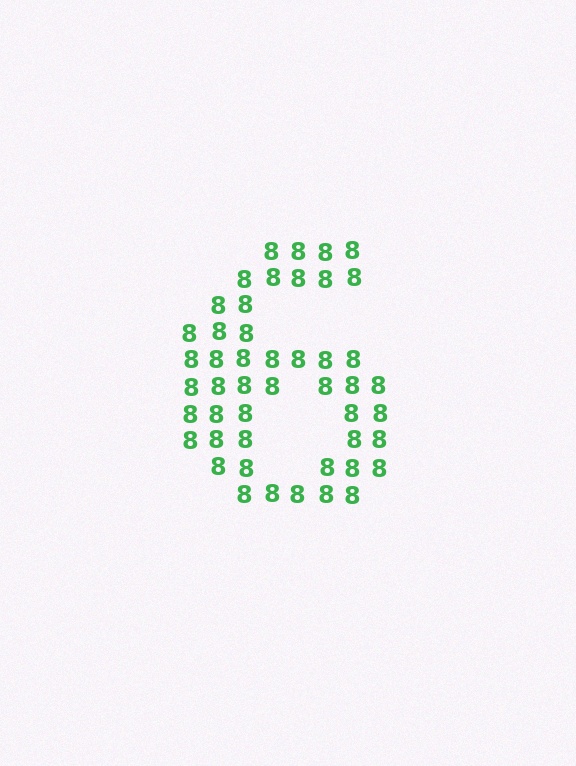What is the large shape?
The large shape is the digit 6.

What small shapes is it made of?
It is made of small digit 8's.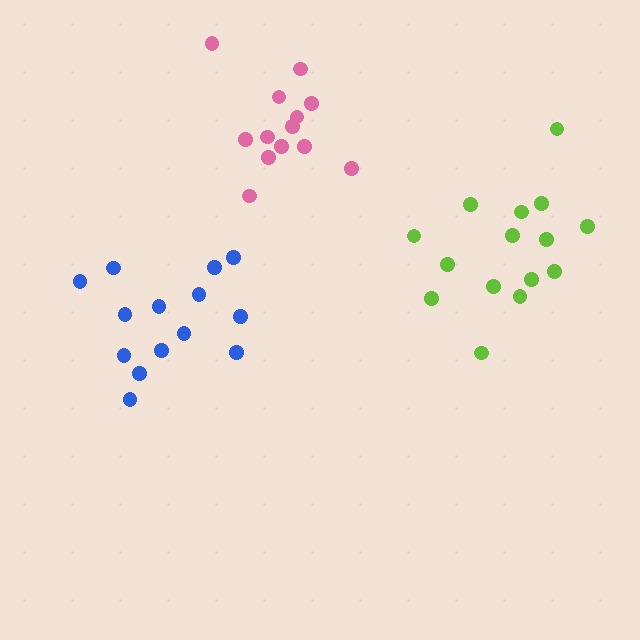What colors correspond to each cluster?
The clusters are colored: blue, pink, lime.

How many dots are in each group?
Group 1: 14 dots, Group 2: 13 dots, Group 3: 15 dots (42 total).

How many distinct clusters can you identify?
There are 3 distinct clusters.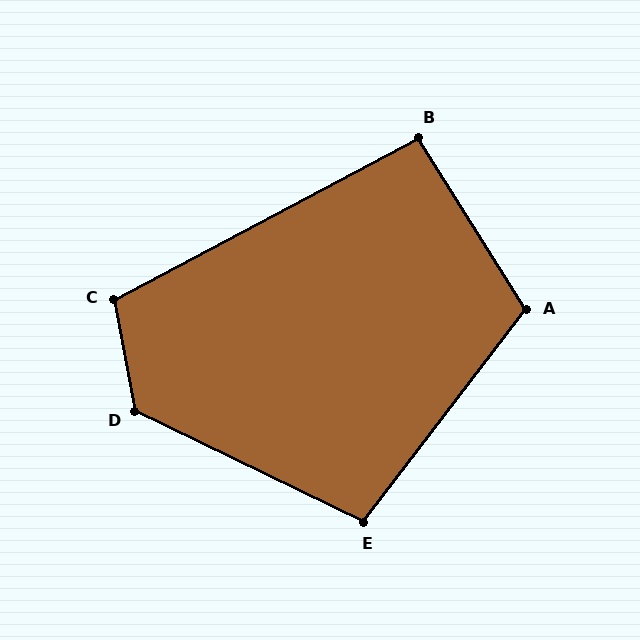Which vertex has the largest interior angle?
D, at approximately 126 degrees.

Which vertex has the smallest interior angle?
B, at approximately 94 degrees.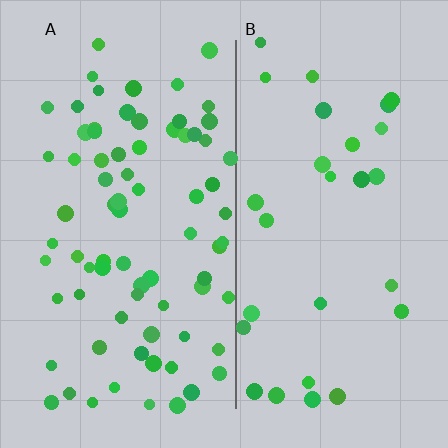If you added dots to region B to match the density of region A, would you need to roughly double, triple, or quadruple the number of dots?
Approximately triple.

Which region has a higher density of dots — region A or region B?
A (the left).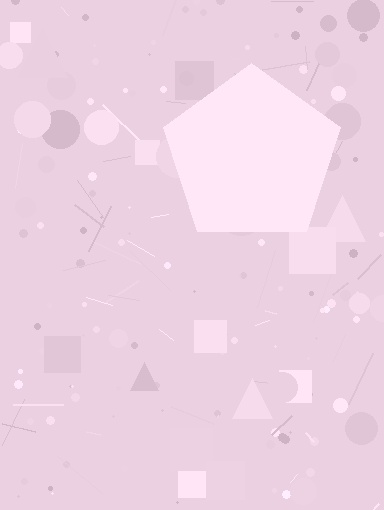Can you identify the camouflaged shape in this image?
The camouflaged shape is a pentagon.